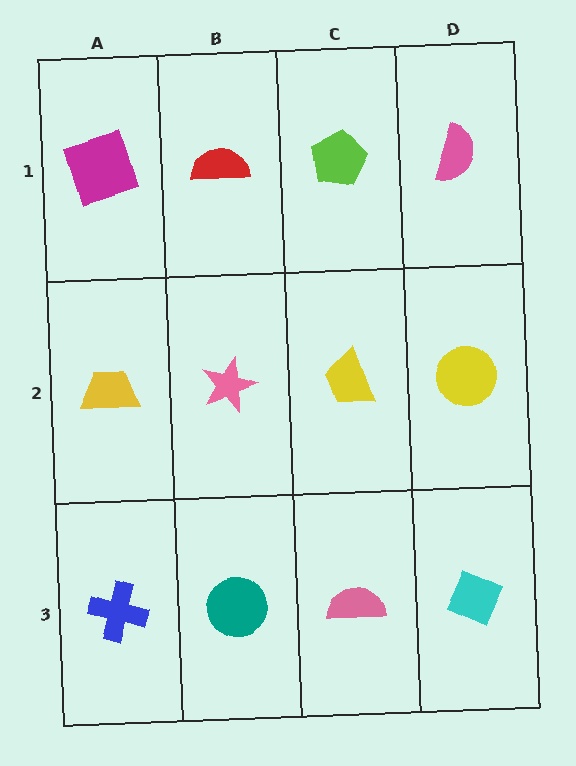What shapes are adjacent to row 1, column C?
A yellow trapezoid (row 2, column C), a red semicircle (row 1, column B), a pink semicircle (row 1, column D).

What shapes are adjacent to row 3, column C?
A yellow trapezoid (row 2, column C), a teal circle (row 3, column B), a cyan diamond (row 3, column D).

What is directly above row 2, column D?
A pink semicircle.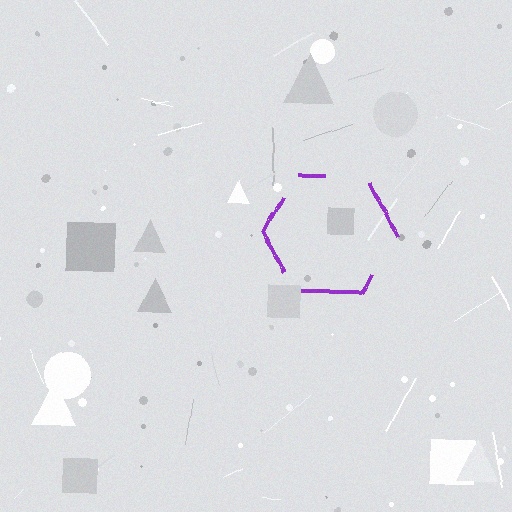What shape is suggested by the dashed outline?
The dashed outline suggests a hexagon.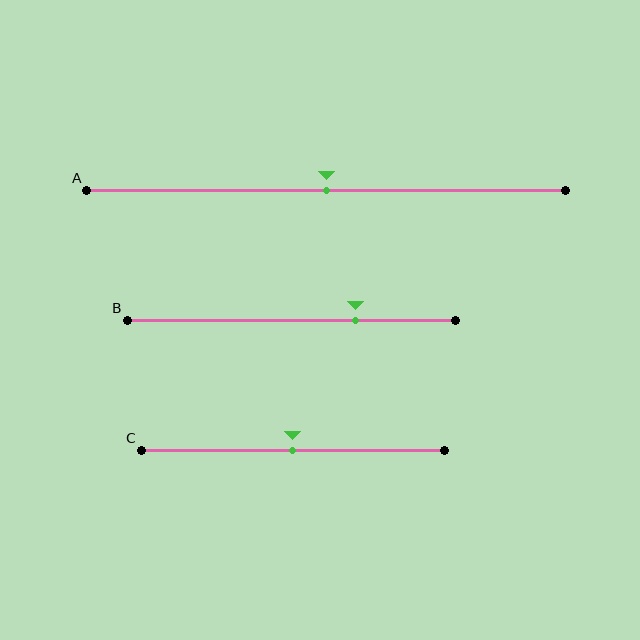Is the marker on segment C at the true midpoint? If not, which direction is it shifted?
Yes, the marker on segment C is at the true midpoint.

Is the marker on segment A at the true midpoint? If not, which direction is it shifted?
Yes, the marker on segment A is at the true midpoint.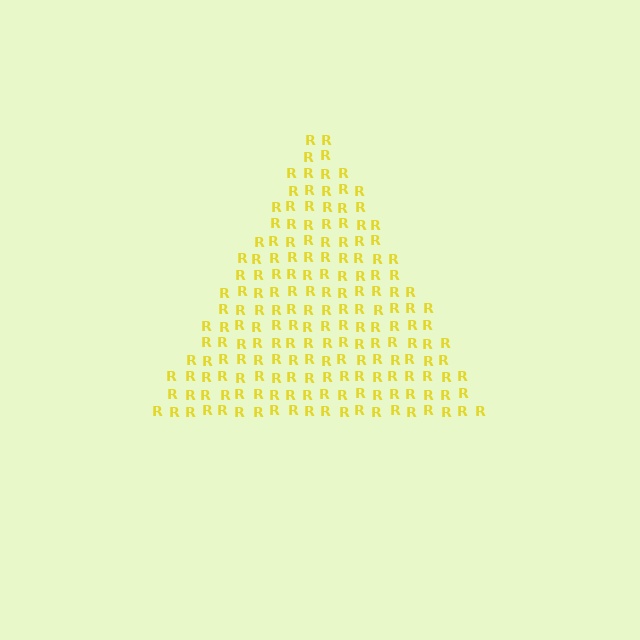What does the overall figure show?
The overall figure shows a triangle.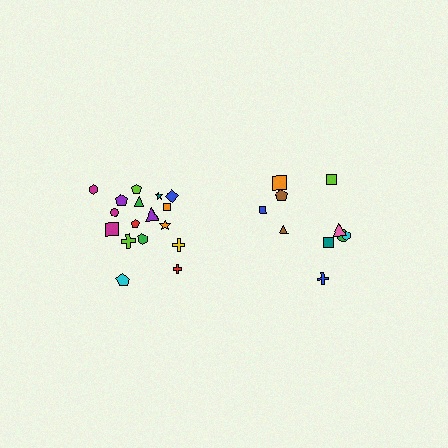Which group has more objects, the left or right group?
The left group.